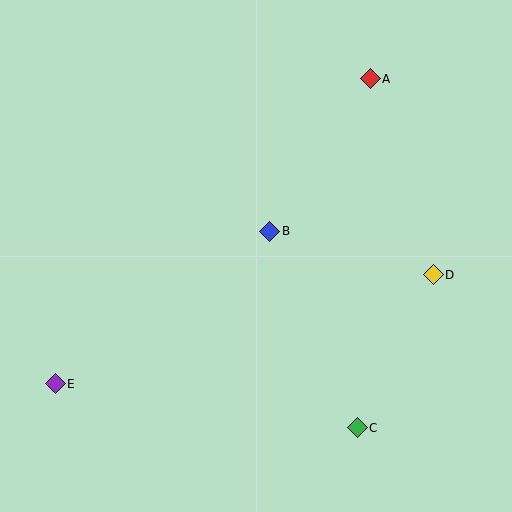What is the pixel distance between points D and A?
The distance between D and A is 206 pixels.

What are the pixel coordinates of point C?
Point C is at (357, 428).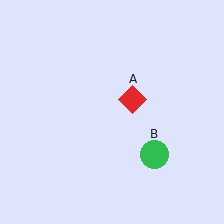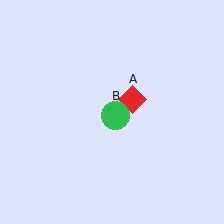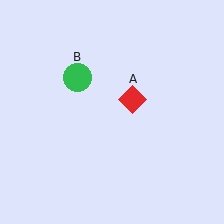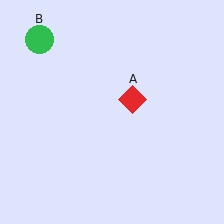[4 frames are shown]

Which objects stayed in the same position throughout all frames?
Red diamond (object A) remained stationary.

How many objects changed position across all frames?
1 object changed position: green circle (object B).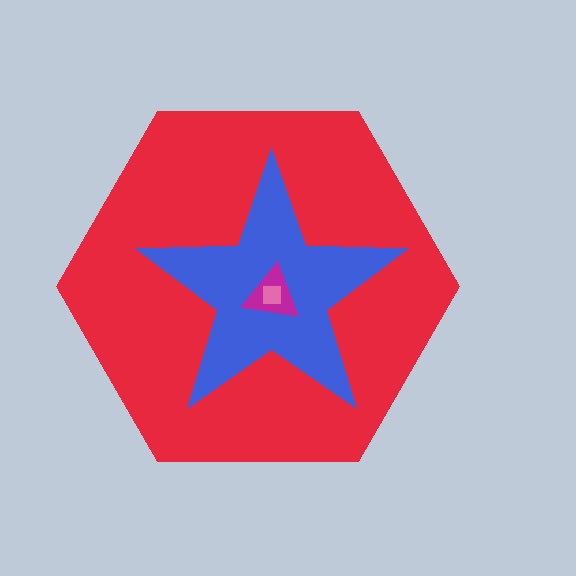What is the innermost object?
The pink square.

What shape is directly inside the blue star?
The magenta triangle.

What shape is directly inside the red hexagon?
The blue star.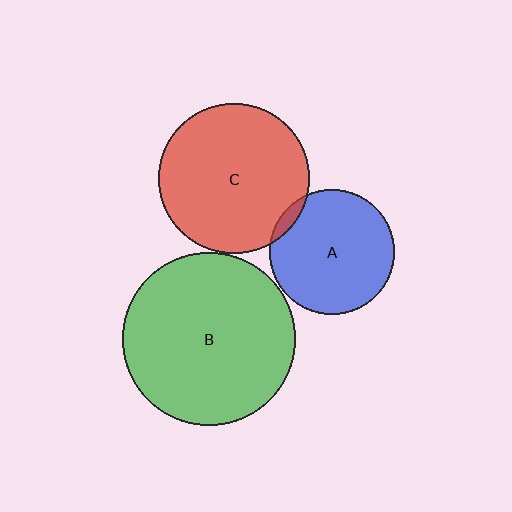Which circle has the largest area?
Circle B (green).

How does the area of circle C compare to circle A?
Approximately 1.5 times.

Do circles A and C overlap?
Yes.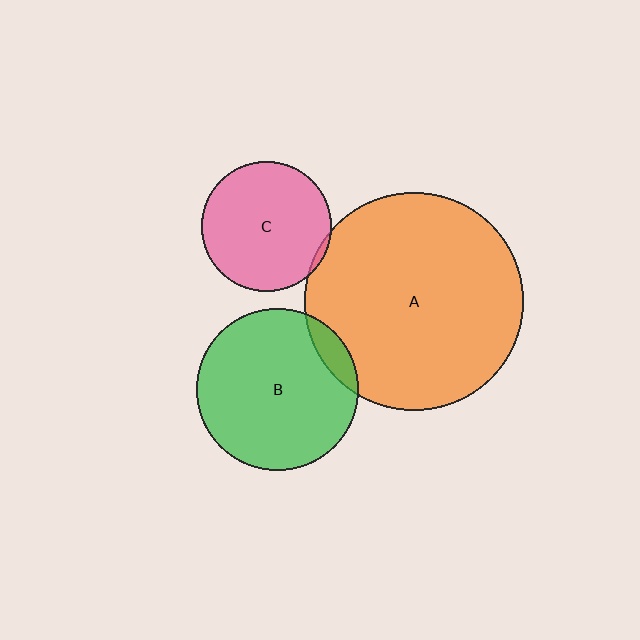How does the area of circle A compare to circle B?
Approximately 1.8 times.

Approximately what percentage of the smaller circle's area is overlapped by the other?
Approximately 10%.